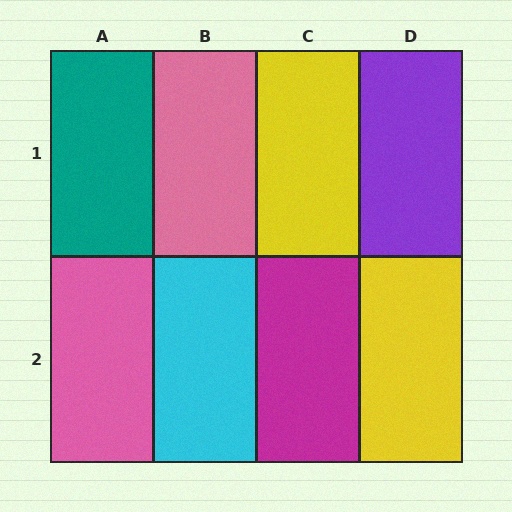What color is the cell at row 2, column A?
Pink.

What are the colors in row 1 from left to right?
Teal, pink, yellow, purple.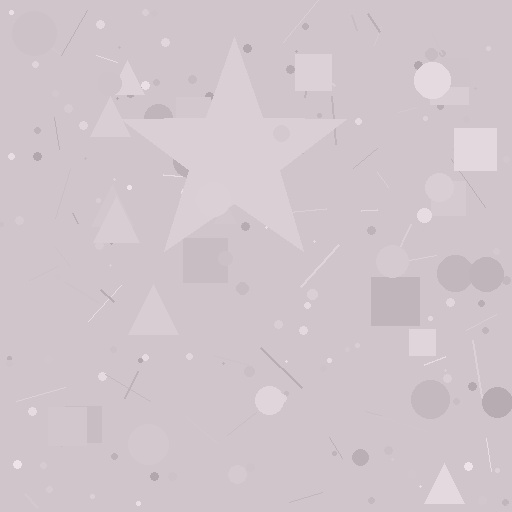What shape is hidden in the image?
A star is hidden in the image.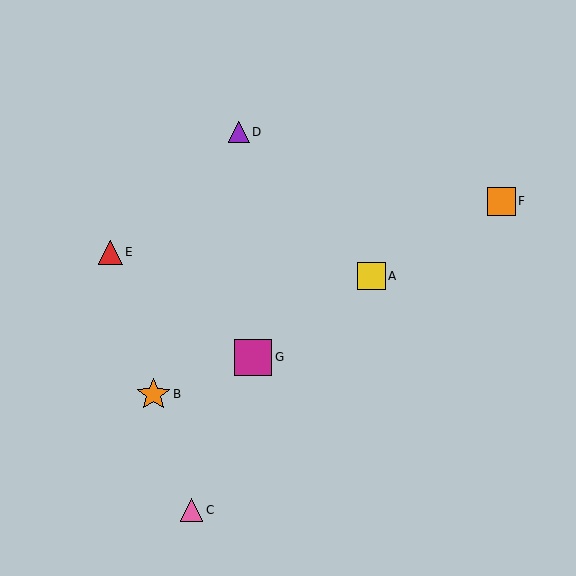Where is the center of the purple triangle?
The center of the purple triangle is at (239, 132).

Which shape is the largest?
The magenta square (labeled G) is the largest.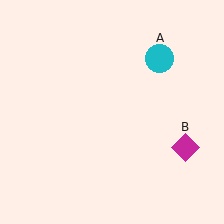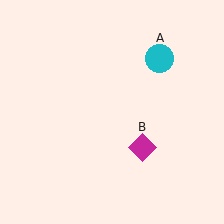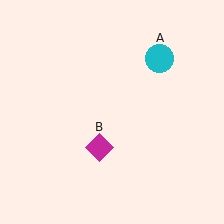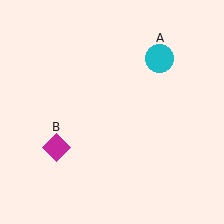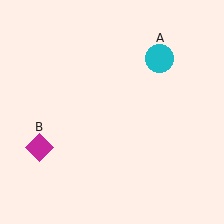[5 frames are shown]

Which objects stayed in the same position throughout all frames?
Cyan circle (object A) remained stationary.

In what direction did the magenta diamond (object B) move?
The magenta diamond (object B) moved left.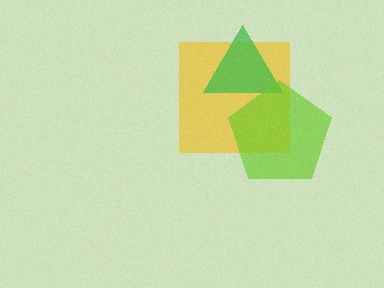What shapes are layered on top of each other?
The layered shapes are: a yellow square, a green triangle, a lime pentagon.